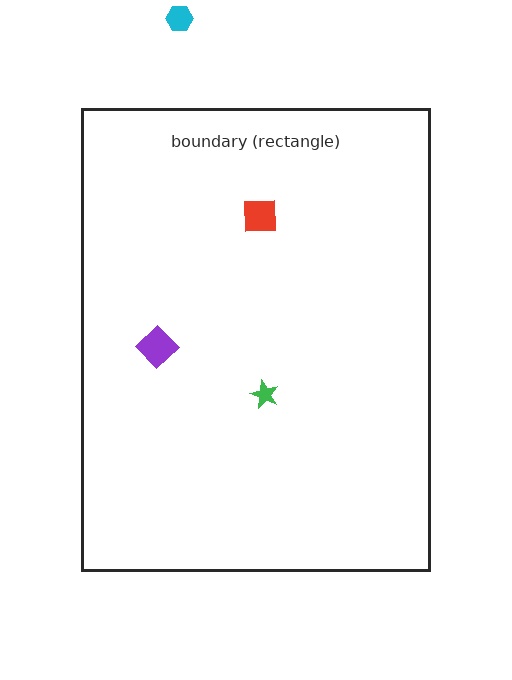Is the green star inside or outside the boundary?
Inside.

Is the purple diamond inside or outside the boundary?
Inside.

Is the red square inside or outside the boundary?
Inside.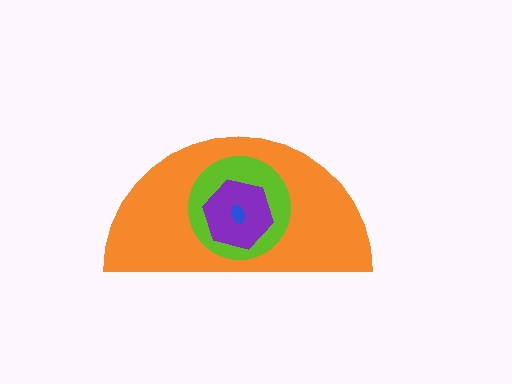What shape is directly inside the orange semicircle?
The lime circle.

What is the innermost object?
The blue ellipse.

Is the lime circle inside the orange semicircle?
Yes.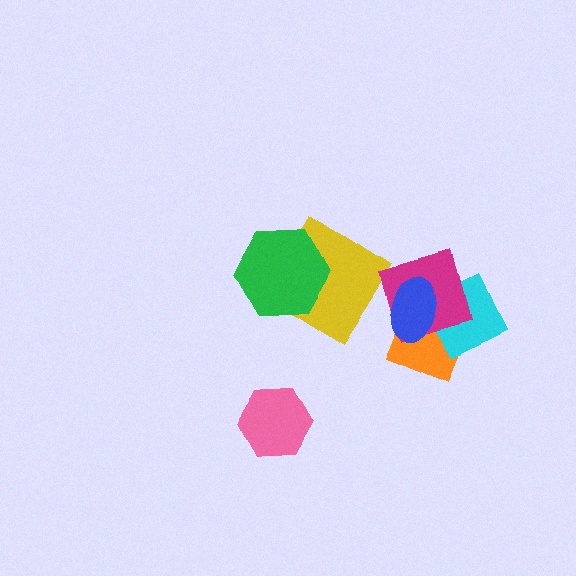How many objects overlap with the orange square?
3 objects overlap with the orange square.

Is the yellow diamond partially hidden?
Yes, it is partially covered by another shape.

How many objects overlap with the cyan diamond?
3 objects overlap with the cyan diamond.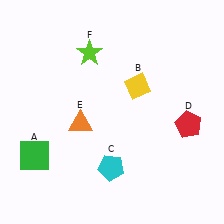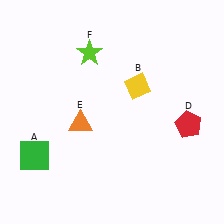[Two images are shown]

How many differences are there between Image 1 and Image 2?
There is 1 difference between the two images.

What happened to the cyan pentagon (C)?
The cyan pentagon (C) was removed in Image 2. It was in the bottom-left area of Image 1.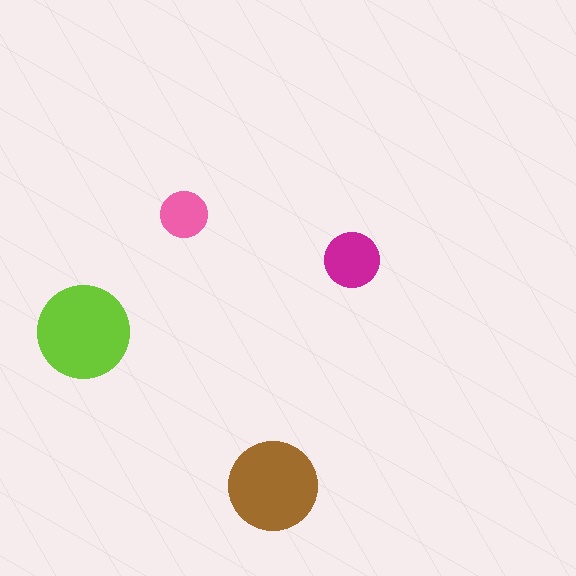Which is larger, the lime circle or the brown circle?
The lime one.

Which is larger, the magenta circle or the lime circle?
The lime one.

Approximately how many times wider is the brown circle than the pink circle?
About 2 times wider.